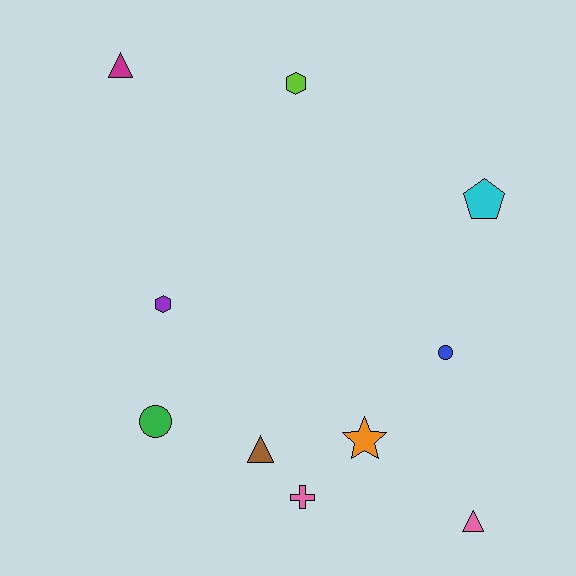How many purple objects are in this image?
There is 1 purple object.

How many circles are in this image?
There are 2 circles.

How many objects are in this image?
There are 10 objects.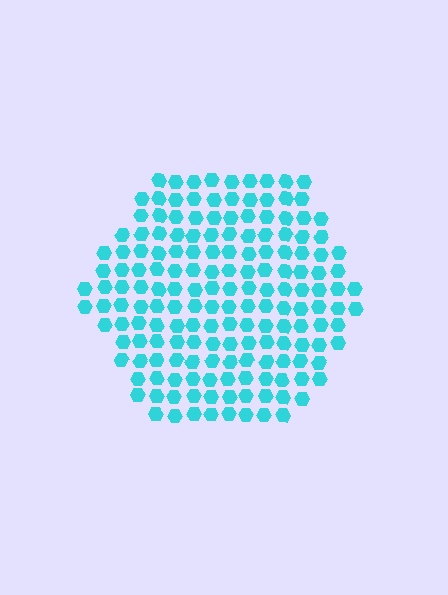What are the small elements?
The small elements are hexagons.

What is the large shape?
The large shape is a hexagon.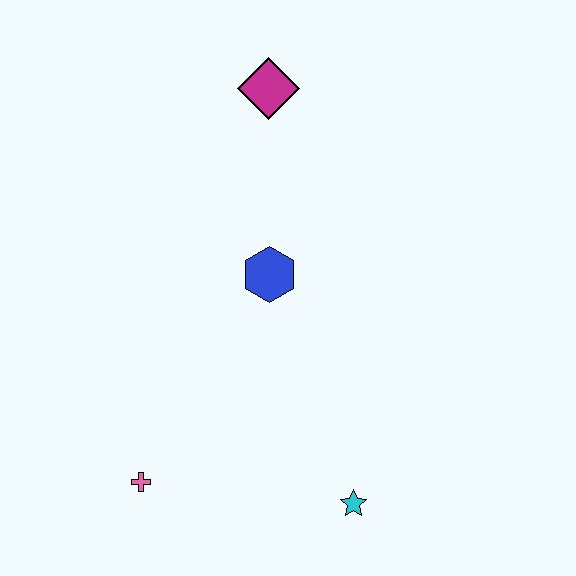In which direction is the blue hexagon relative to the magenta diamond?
The blue hexagon is below the magenta diamond.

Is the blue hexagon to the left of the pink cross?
No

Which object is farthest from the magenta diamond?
The cyan star is farthest from the magenta diamond.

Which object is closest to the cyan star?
The pink cross is closest to the cyan star.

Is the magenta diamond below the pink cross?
No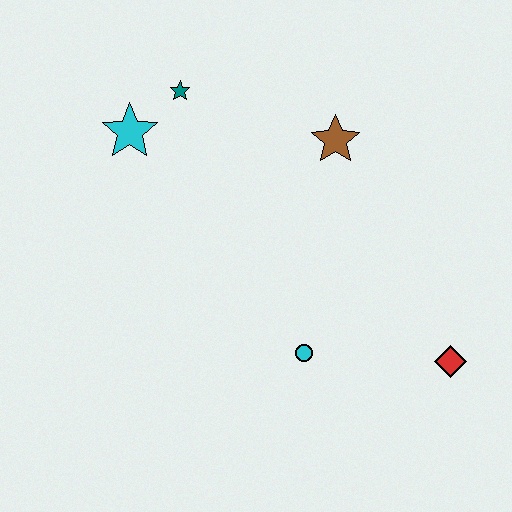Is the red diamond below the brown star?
Yes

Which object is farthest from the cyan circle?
The teal star is farthest from the cyan circle.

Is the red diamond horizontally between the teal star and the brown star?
No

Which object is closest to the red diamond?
The cyan circle is closest to the red diamond.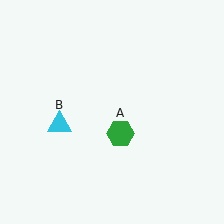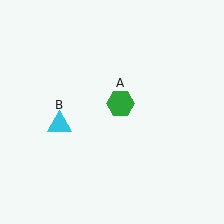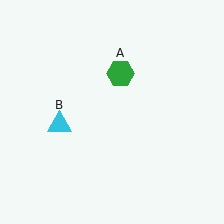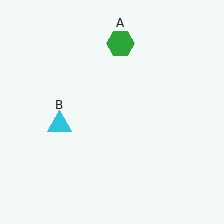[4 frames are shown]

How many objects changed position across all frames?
1 object changed position: green hexagon (object A).